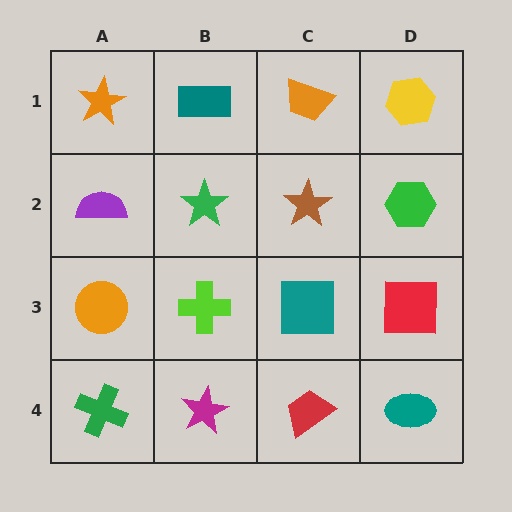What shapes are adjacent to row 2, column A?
An orange star (row 1, column A), an orange circle (row 3, column A), a green star (row 2, column B).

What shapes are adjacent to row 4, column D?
A red square (row 3, column D), a red trapezoid (row 4, column C).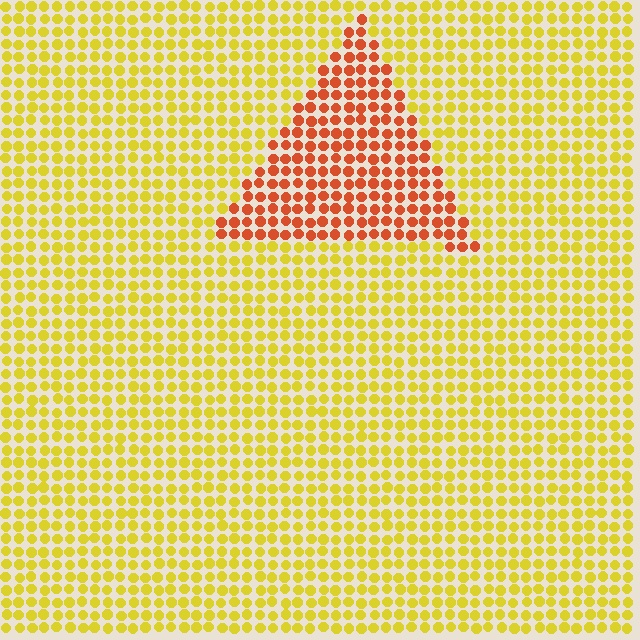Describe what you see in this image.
The image is filled with small yellow elements in a uniform arrangement. A triangle-shaped region is visible where the elements are tinted to a slightly different hue, forming a subtle color boundary.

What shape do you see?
I see a triangle.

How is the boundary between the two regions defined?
The boundary is defined purely by a slight shift in hue (about 45 degrees). Spacing, size, and orientation are identical on both sides.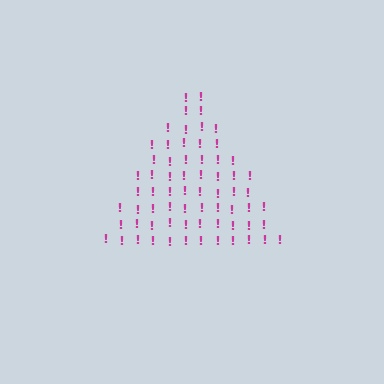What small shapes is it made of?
It is made of small exclamation marks.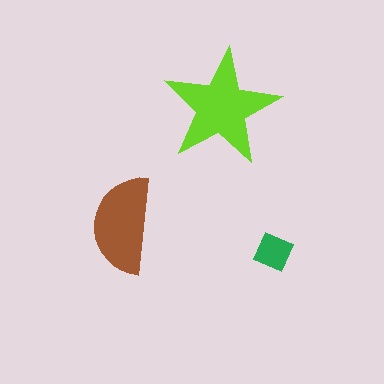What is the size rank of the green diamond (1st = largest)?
3rd.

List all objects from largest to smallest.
The lime star, the brown semicircle, the green diamond.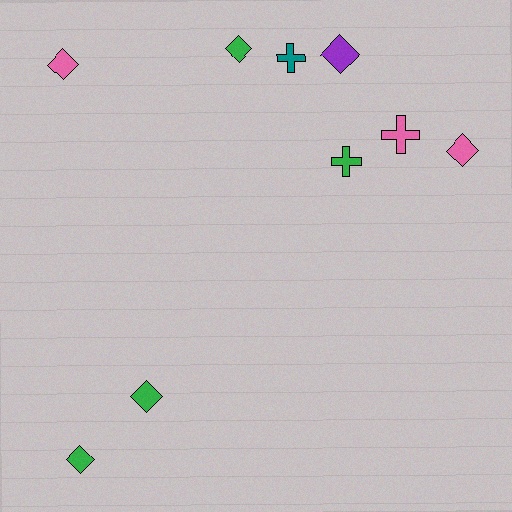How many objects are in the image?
There are 9 objects.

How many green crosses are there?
There is 1 green cross.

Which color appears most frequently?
Green, with 4 objects.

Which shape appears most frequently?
Diamond, with 6 objects.